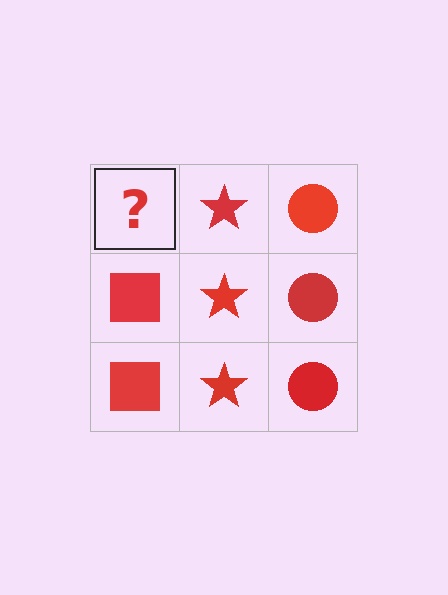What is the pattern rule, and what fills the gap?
The rule is that each column has a consistent shape. The gap should be filled with a red square.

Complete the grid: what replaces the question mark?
The question mark should be replaced with a red square.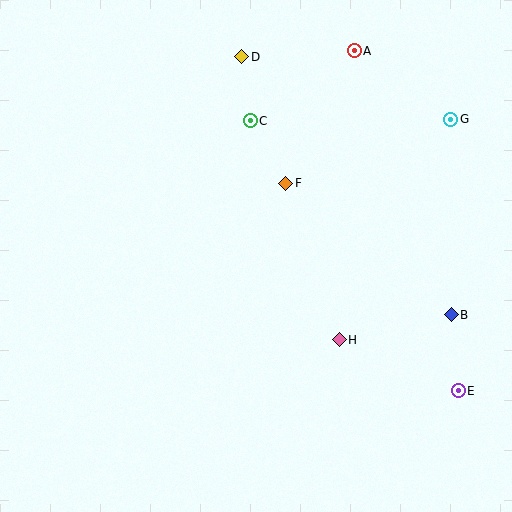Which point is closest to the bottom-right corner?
Point E is closest to the bottom-right corner.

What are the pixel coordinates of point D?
Point D is at (242, 57).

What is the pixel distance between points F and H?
The distance between F and H is 165 pixels.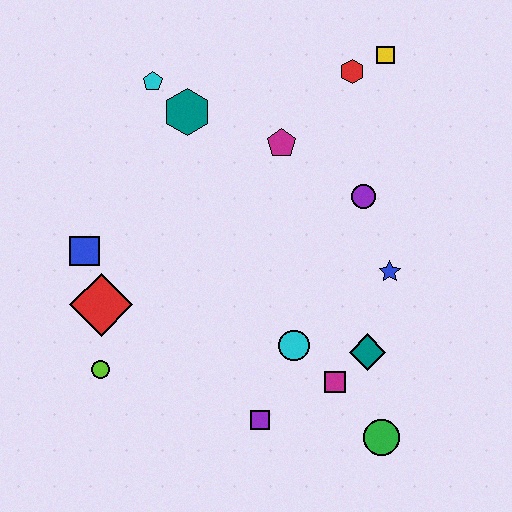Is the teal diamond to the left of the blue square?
No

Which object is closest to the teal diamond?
The magenta square is closest to the teal diamond.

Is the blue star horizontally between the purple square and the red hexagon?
No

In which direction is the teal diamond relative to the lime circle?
The teal diamond is to the right of the lime circle.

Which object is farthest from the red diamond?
The yellow square is farthest from the red diamond.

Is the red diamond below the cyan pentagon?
Yes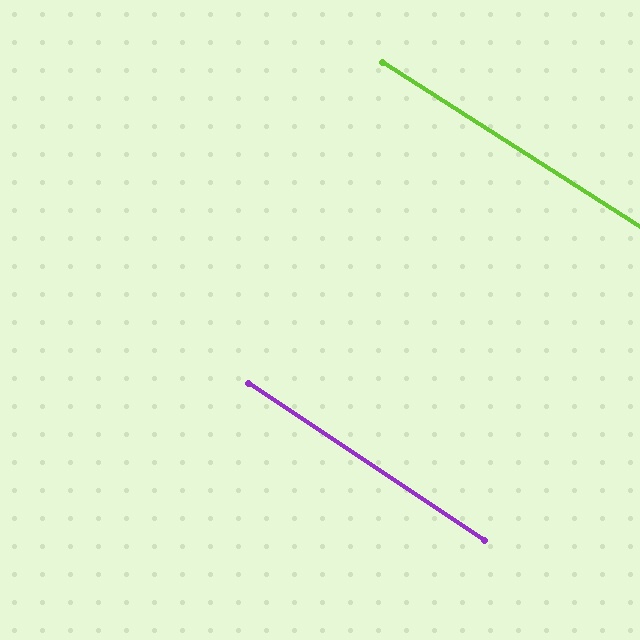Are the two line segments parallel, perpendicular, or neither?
Parallel — their directions differ by only 1.0°.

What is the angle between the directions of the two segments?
Approximately 1 degree.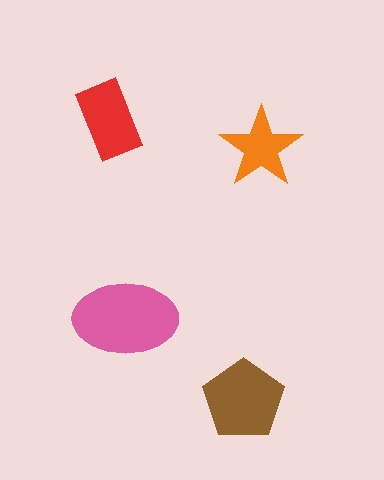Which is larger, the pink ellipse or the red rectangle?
The pink ellipse.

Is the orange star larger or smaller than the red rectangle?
Smaller.